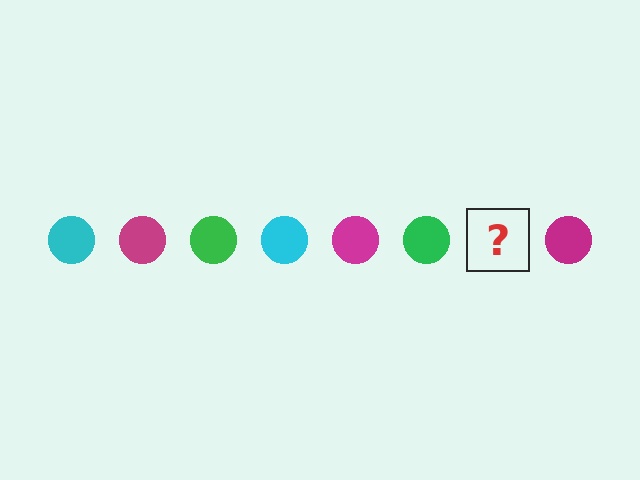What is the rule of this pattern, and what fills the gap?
The rule is that the pattern cycles through cyan, magenta, green circles. The gap should be filled with a cyan circle.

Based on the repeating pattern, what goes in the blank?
The blank should be a cyan circle.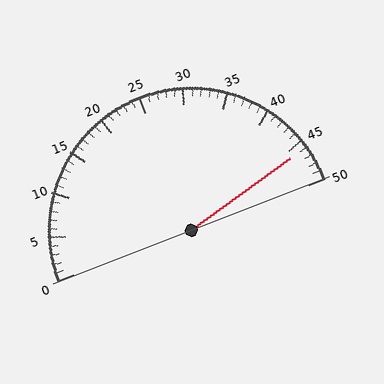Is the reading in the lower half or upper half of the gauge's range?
The reading is in the upper half of the range (0 to 50).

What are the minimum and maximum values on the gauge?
The gauge ranges from 0 to 50.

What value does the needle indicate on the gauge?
The needle indicates approximately 46.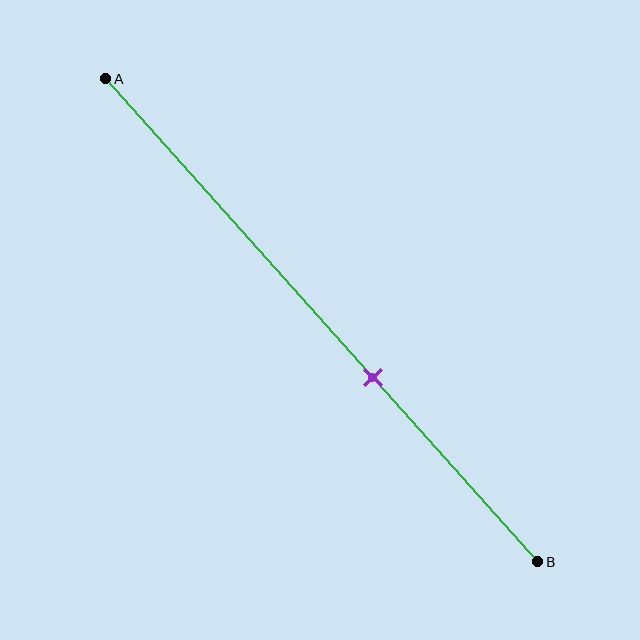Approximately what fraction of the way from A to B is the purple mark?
The purple mark is approximately 60% of the way from A to B.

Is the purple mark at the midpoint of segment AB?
No, the mark is at about 60% from A, not at the 50% midpoint.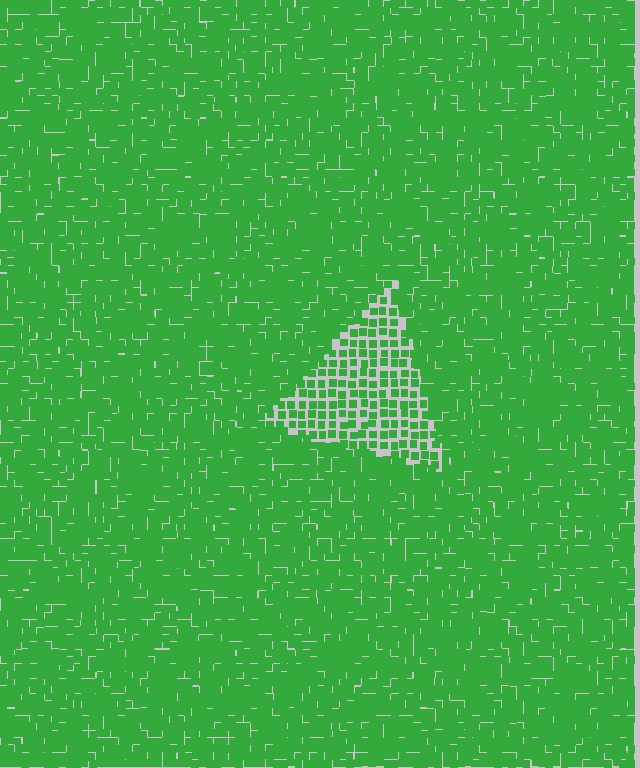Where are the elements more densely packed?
The elements are more densely packed outside the triangle boundary.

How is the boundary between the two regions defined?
The boundary is defined by a change in element density (approximately 1.9x ratio). All elements are the same color, size, and shape.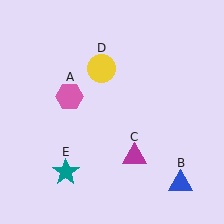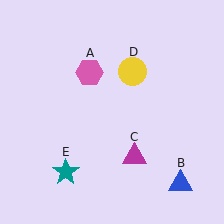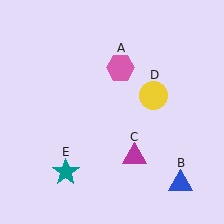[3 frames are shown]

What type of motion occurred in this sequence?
The pink hexagon (object A), yellow circle (object D) rotated clockwise around the center of the scene.